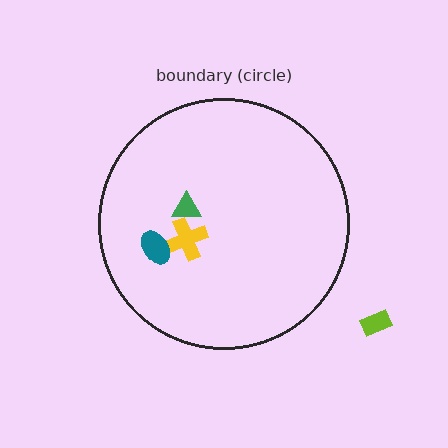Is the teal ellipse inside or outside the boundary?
Inside.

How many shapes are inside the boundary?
3 inside, 1 outside.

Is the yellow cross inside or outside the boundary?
Inside.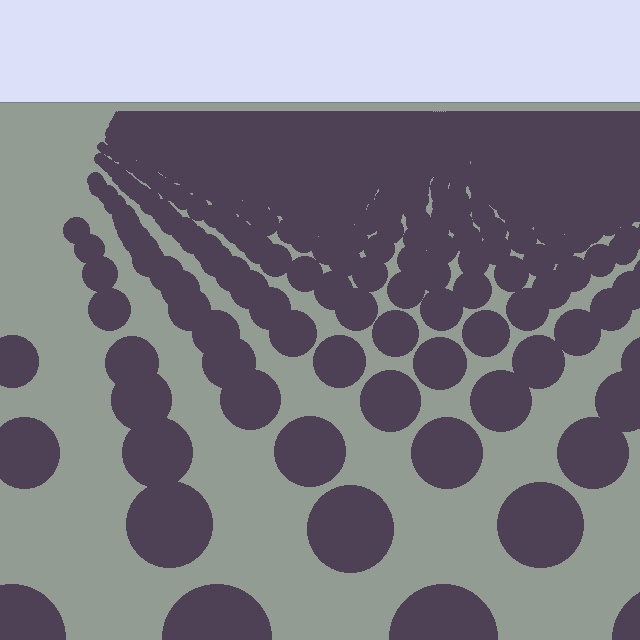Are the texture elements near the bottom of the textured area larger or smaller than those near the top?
Larger. Near the bottom, elements are closer to the viewer and appear at a bigger on-screen size.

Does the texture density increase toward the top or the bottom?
Density increases toward the top.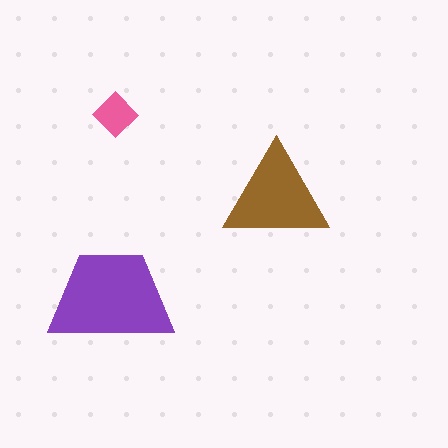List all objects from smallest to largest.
The pink diamond, the brown triangle, the purple trapezoid.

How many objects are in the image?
There are 3 objects in the image.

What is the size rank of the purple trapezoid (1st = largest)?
1st.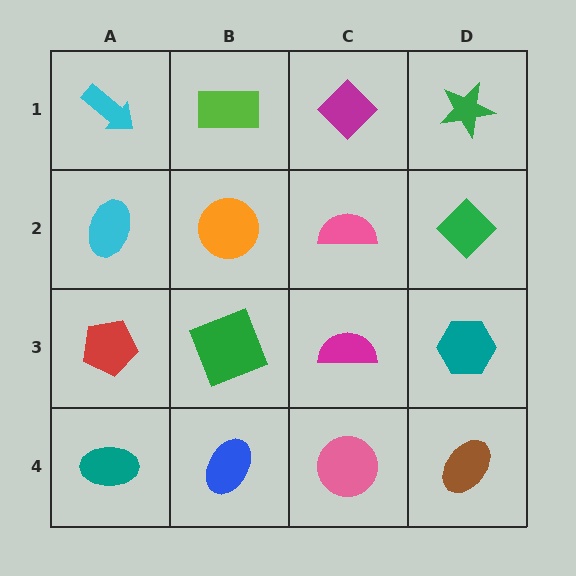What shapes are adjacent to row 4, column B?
A green square (row 3, column B), a teal ellipse (row 4, column A), a pink circle (row 4, column C).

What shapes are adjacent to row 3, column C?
A pink semicircle (row 2, column C), a pink circle (row 4, column C), a green square (row 3, column B), a teal hexagon (row 3, column D).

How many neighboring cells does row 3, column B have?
4.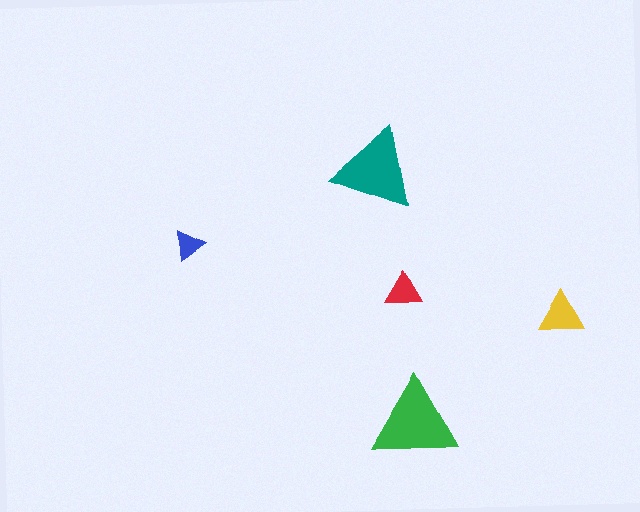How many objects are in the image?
There are 5 objects in the image.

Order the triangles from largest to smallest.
the green one, the teal one, the yellow one, the red one, the blue one.